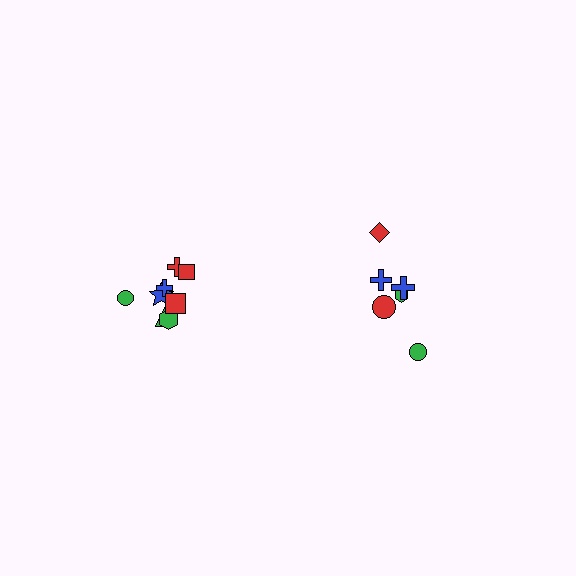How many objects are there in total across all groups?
There are 14 objects.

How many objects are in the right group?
There are 6 objects.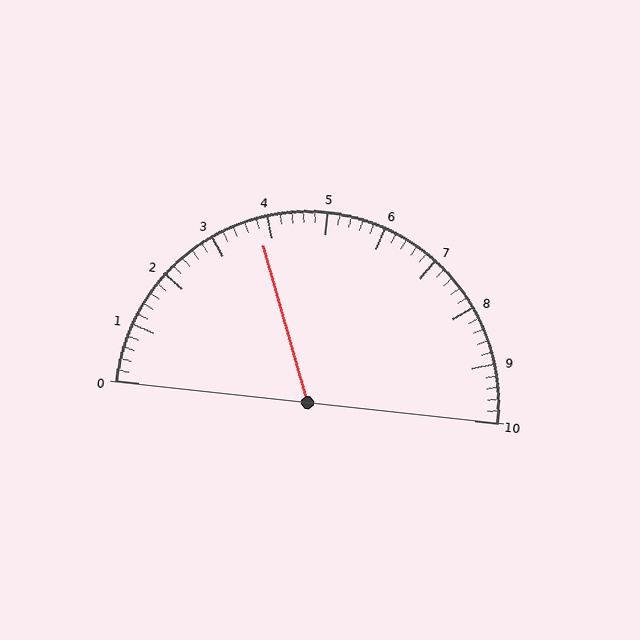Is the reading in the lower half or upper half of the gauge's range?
The reading is in the lower half of the range (0 to 10).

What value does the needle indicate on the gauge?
The needle indicates approximately 3.8.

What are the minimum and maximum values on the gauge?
The gauge ranges from 0 to 10.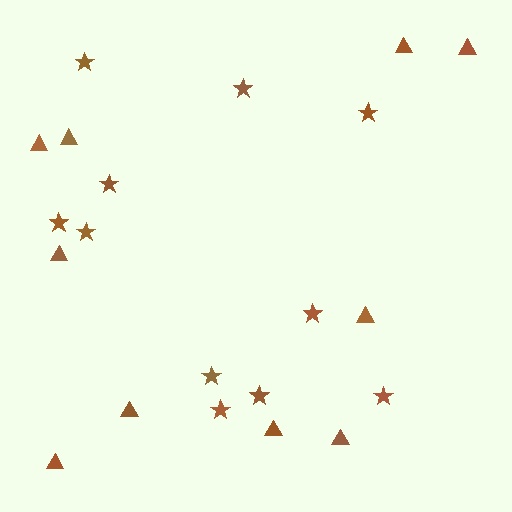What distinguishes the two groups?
There are 2 groups: one group of stars (11) and one group of triangles (10).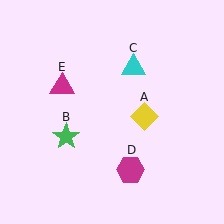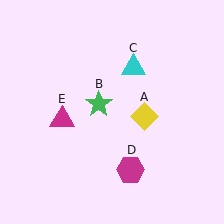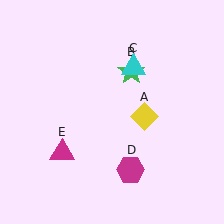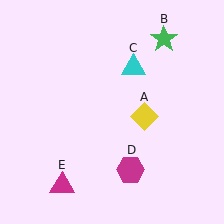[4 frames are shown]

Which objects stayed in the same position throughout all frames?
Yellow diamond (object A) and cyan triangle (object C) and magenta hexagon (object D) remained stationary.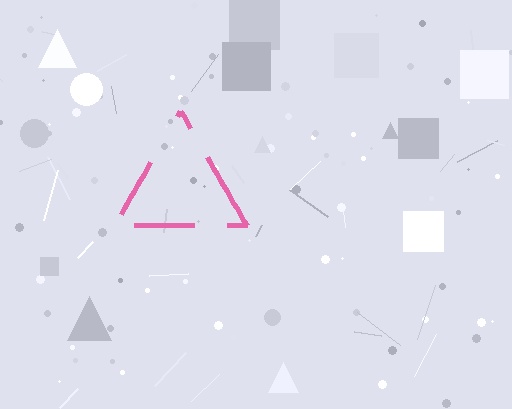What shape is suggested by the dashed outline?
The dashed outline suggests a triangle.